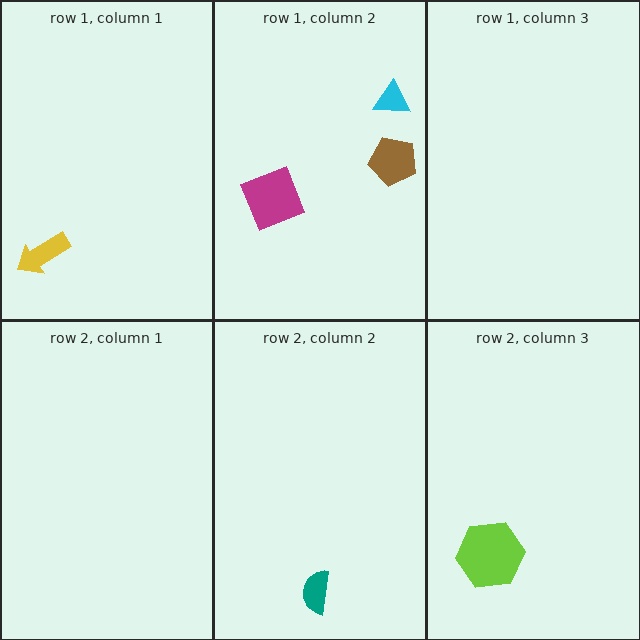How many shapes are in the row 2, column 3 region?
1.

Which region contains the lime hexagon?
The row 2, column 3 region.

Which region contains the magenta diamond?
The row 1, column 2 region.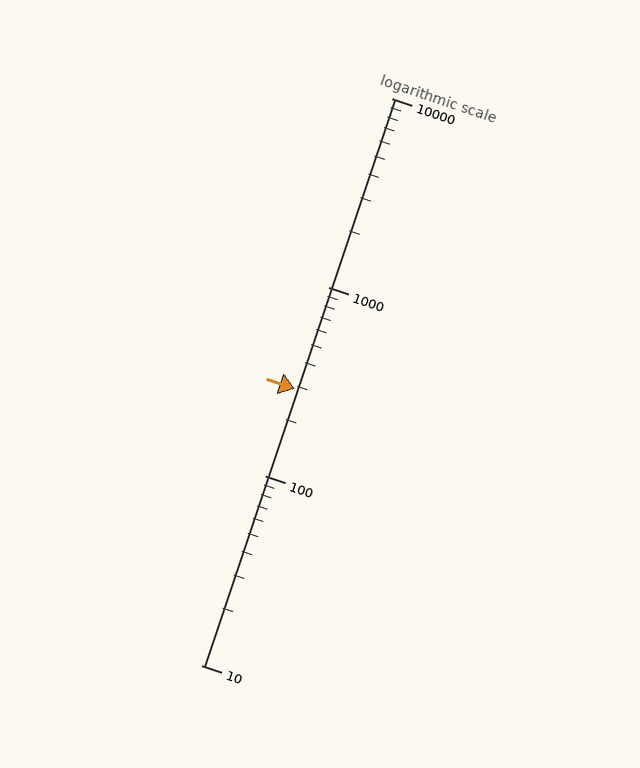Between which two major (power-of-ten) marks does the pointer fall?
The pointer is between 100 and 1000.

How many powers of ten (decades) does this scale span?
The scale spans 3 decades, from 10 to 10000.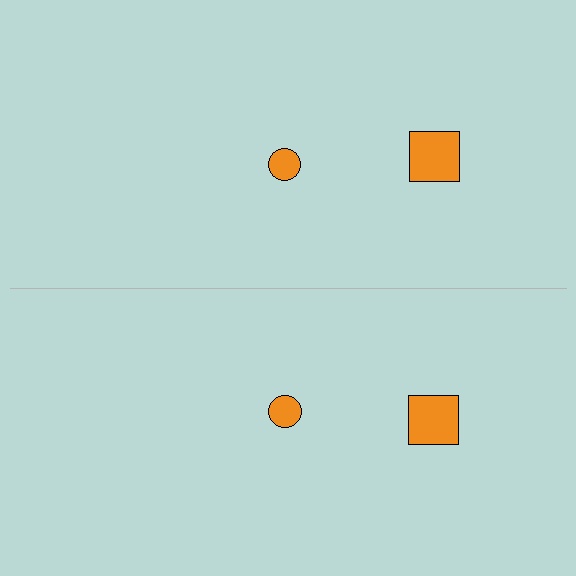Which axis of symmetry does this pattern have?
The pattern has a horizontal axis of symmetry running through the center of the image.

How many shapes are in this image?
There are 4 shapes in this image.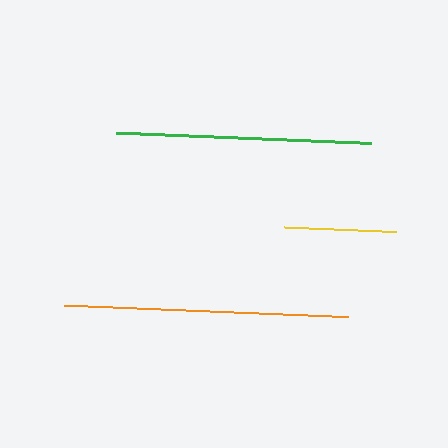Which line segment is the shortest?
The yellow line is the shortest at approximately 112 pixels.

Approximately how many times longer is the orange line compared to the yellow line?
The orange line is approximately 2.5 times the length of the yellow line.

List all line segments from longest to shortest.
From longest to shortest: orange, green, yellow.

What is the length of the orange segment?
The orange segment is approximately 285 pixels long.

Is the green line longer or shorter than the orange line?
The orange line is longer than the green line.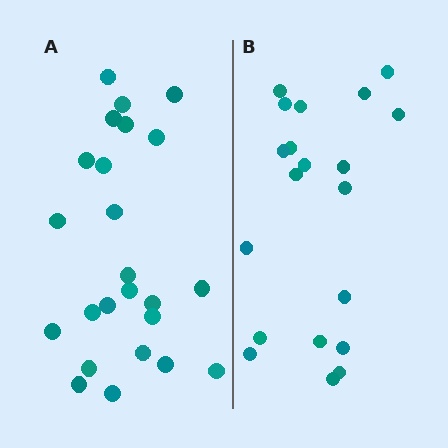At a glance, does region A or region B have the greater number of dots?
Region A (the left region) has more dots.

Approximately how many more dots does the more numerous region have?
Region A has about 4 more dots than region B.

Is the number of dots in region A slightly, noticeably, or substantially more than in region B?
Region A has only slightly more — the two regions are fairly close. The ratio is roughly 1.2 to 1.